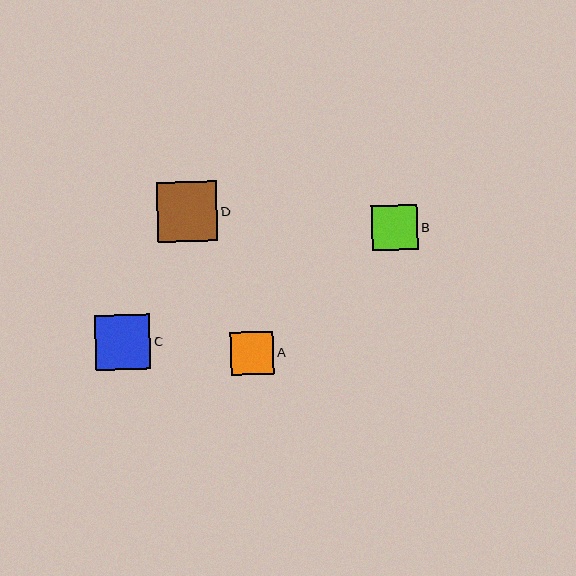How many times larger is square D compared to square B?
Square D is approximately 1.3 times the size of square B.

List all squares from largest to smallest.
From largest to smallest: D, C, B, A.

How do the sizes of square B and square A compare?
Square B and square A are approximately the same size.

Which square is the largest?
Square D is the largest with a size of approximately 61 pixels.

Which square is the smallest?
Square A is the smallest with a size of approximately 43 pixels.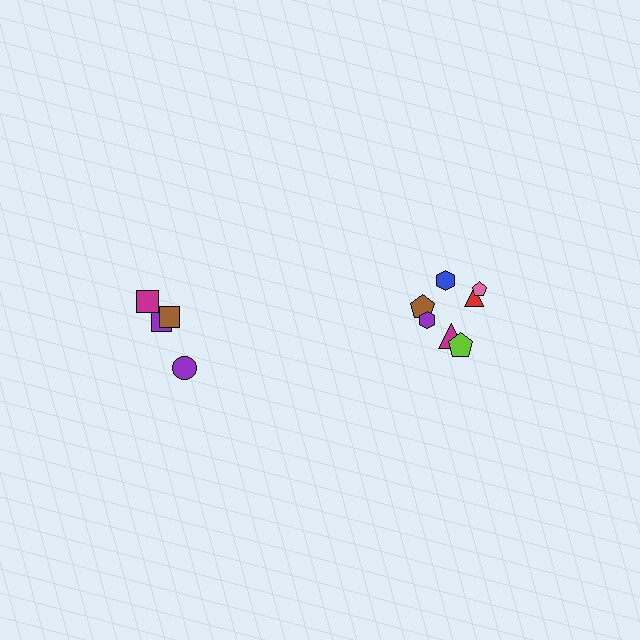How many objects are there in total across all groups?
There are 11 objects.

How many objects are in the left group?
There are 4 objects.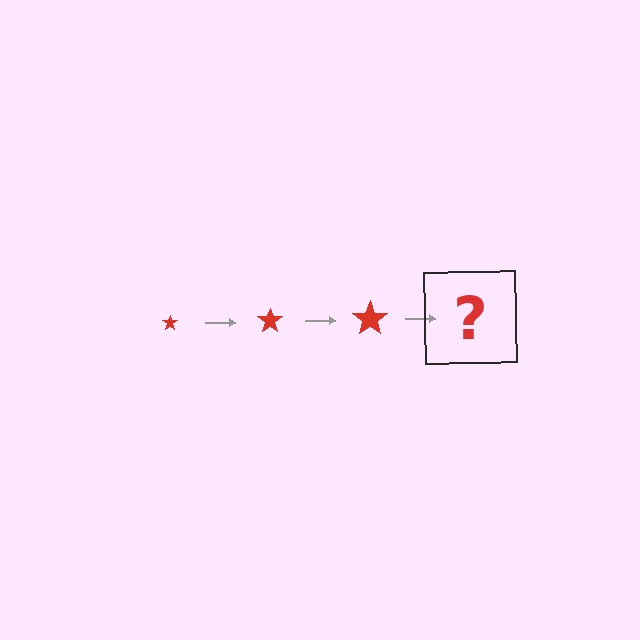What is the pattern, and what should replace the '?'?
The pattern is that the star gets progressively larger each step. The '?' should be a red star, larger than the previous one.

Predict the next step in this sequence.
The next step is a red star, larger than the previous one.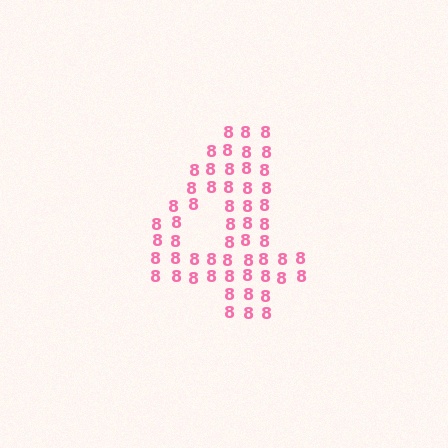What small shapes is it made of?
It is made of small digit 8's.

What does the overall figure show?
The overall figure shows the digit 4.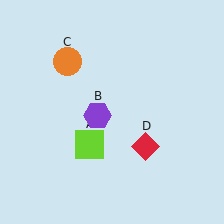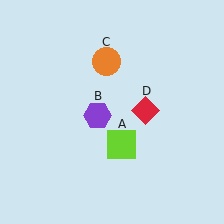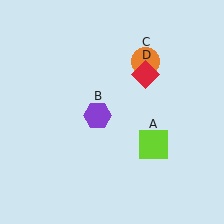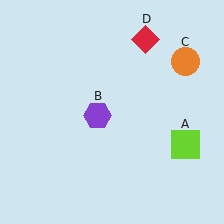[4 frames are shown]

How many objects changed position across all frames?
3 objects changed position: lime square (object A), orange circle (object C), red diamond (object D).